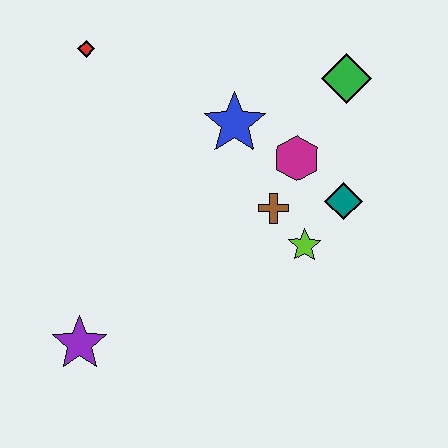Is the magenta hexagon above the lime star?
Yes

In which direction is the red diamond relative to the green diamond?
The red diamond is to the left of the green diamond.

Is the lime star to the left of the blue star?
No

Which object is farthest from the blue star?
The purple star is farthest from the blue star.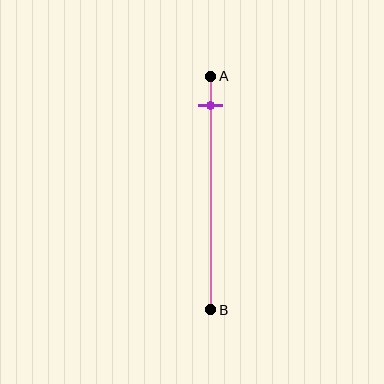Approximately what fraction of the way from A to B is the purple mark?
The purple mark is approximately 15% of the way from A to B.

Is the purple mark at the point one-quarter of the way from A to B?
No, the mark is at about 15% from A, not at the 25% one-quarter point.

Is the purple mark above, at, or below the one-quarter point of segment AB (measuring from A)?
The purple mark is above the one-quarter point of segment AB.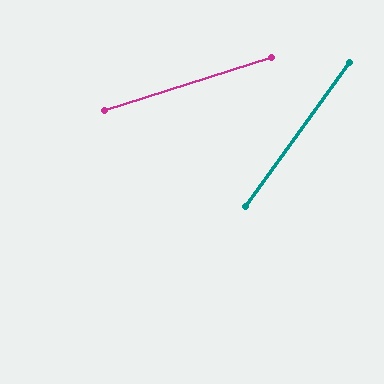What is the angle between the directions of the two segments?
Approximately 36 degrees.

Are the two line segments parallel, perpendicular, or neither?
Neither parallel nor perpendicular — they differ by about 36°.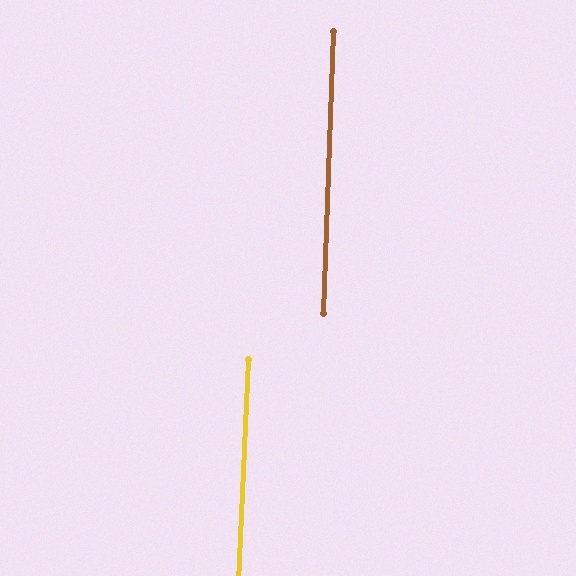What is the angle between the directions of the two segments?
Approximately 1 degree.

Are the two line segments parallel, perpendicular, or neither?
Parallel — their directions differ by only 0.6°.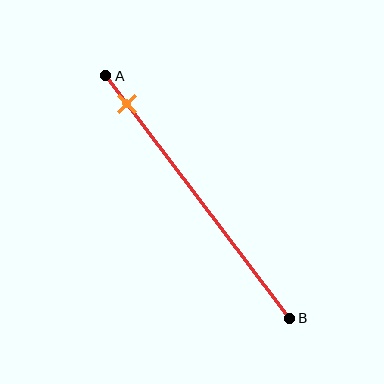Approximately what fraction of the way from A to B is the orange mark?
The orange mark is approximately 10% of the way from A to B.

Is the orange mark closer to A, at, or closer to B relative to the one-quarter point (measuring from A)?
The orange mark is closer to point A than the one-quarter point of segment AB.